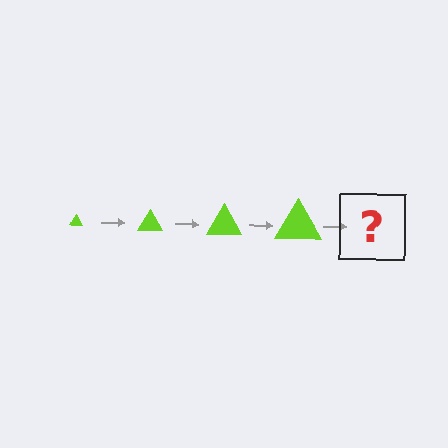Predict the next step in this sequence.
The next step is a lime triangle, larger than the previous one.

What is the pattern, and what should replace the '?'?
The pattern is that the triangle gets progressively larger each step. The '?' should be a lime triangle, larger than the previous one.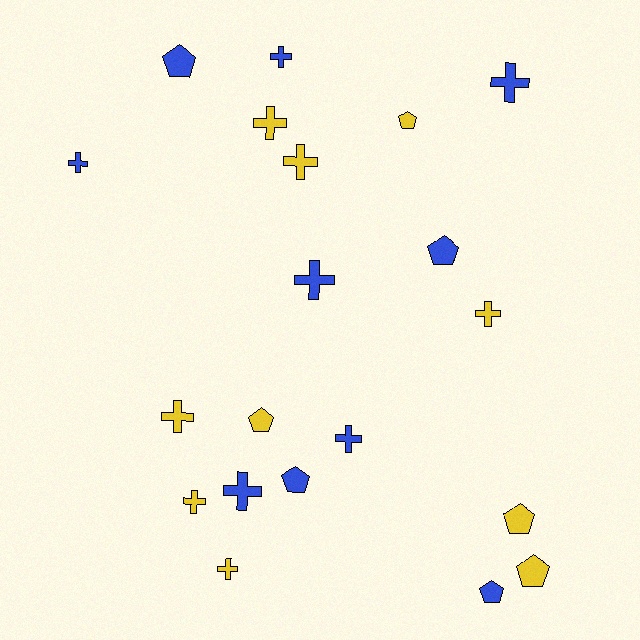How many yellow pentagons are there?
There are 4 yellow pentagons.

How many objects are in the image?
There are 20 objects.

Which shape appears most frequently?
Cross, with 12 objects.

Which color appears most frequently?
Yellow, with 10 objects.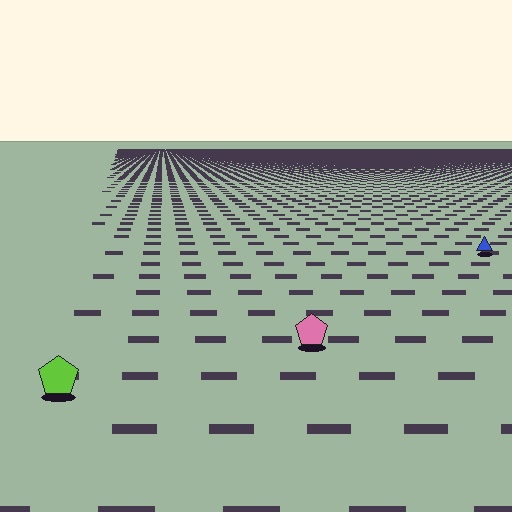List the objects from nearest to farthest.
From nearest to farthest: the lime pentagon, the pink pentagon, the blue triangle.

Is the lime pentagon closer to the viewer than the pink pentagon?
Yes. The lime pentagon is closer — you can tell from the texture gradient: the ground texture is coarser near it.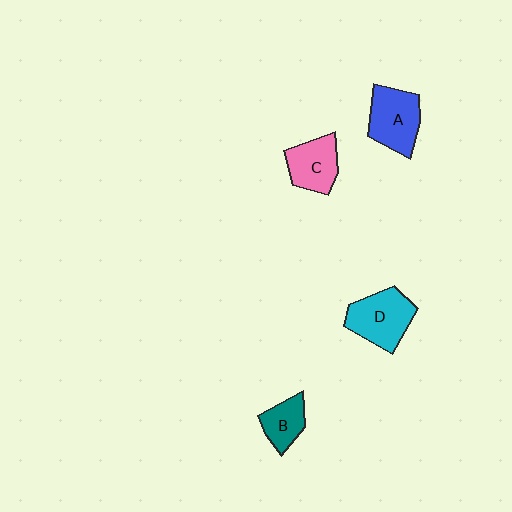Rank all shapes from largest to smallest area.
From largest to smallest: D (cyan), A (blue), C (pink), B (teal).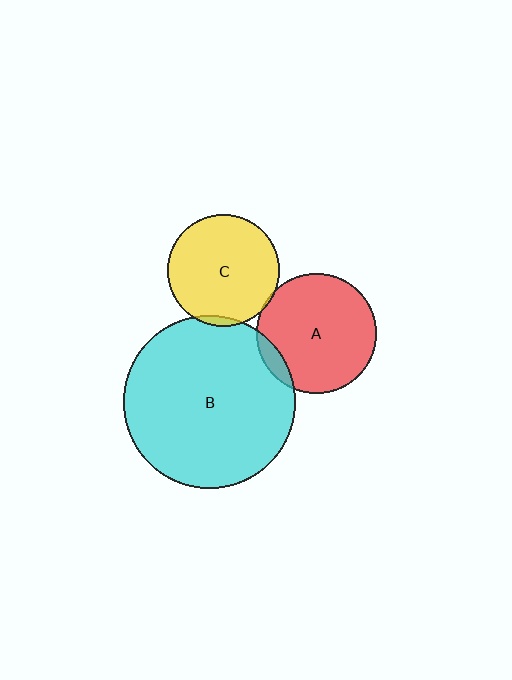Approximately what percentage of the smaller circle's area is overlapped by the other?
Approximately 10%.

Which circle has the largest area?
Circle B (cyan).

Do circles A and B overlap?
Yes.